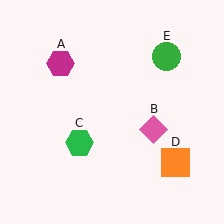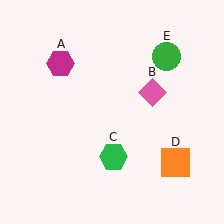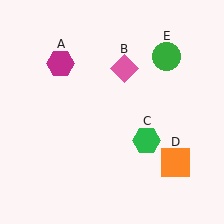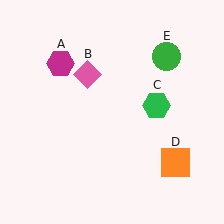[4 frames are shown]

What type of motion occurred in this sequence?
The pink diamond (object B), green hexagon (object C) rotated counterclockwise around the center of the scene.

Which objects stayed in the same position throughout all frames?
Magenta hexagon (object A) and orange square (object D) and green circle (object E) remained stationary.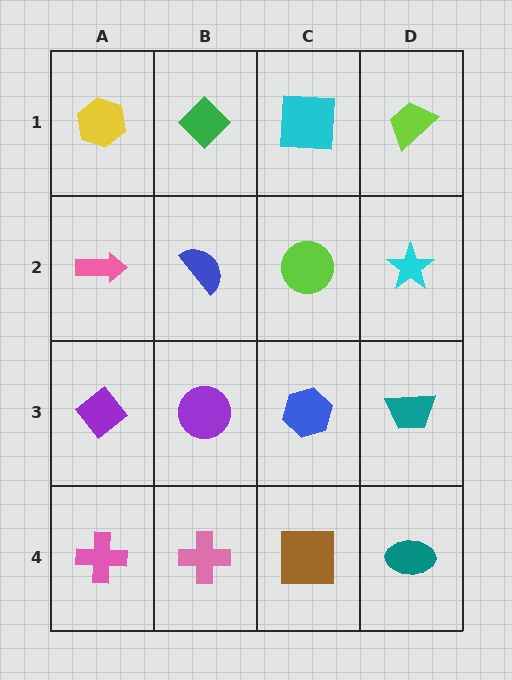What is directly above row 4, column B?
A purple circle.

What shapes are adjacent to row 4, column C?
A blue hexagon (row 3, column C), a pink cross (row 4, column B), a teal ellipse (row 4, column D).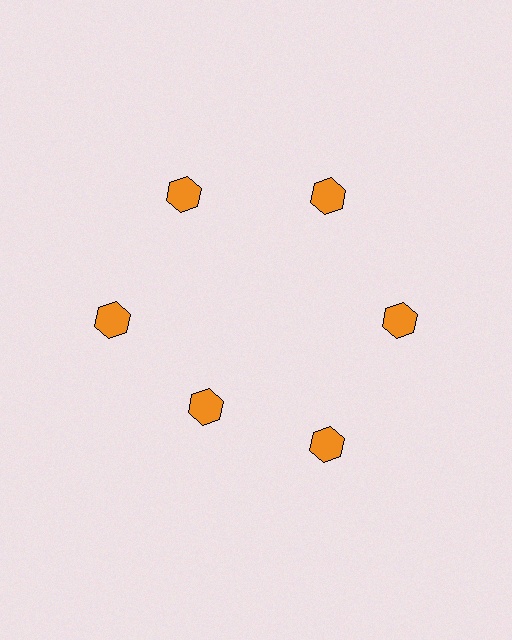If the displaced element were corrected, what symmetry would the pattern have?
It would have 6-fold rotational symmetry — the pattern would map onto itself every 60 degrees.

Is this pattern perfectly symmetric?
No. The 6 orange hexagons are arranged in a ring, but one element near the 7 o'clock position is pulled inward toward the center, breaking the 6-fold rotational symmetry.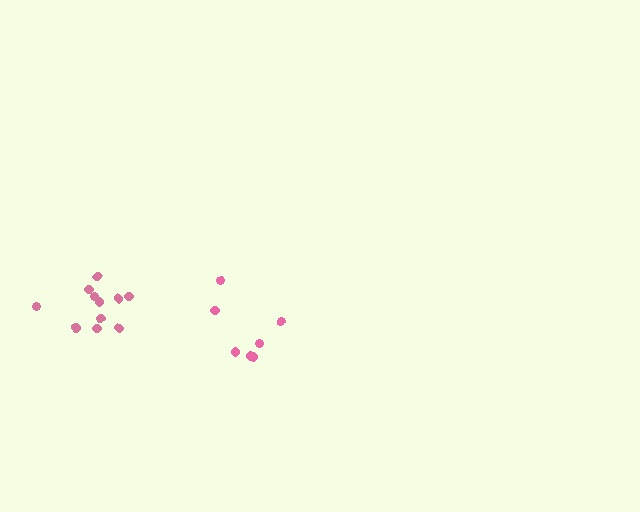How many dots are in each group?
Group 1: 11 dots, Group 2: 7 dots (18 total).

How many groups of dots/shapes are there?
There are 2 groups.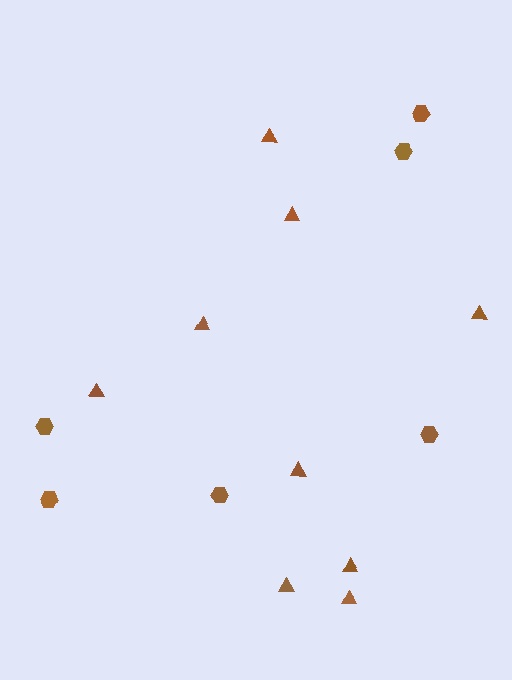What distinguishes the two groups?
There are 2 groups: one group of hexagons (6) and one group of triangles (9).